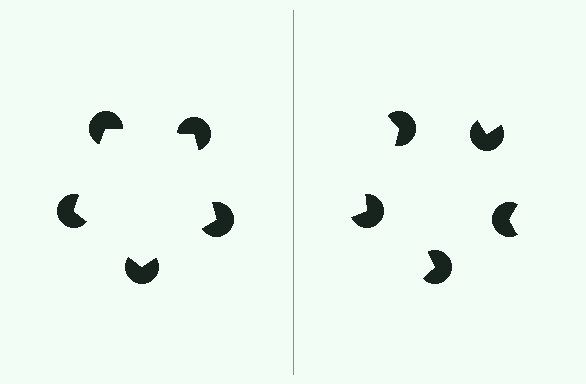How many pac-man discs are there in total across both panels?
10 — 5 on each side.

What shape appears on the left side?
An illusory pentagon.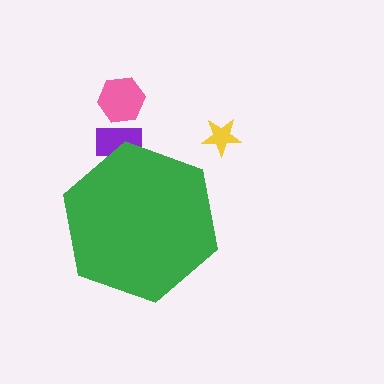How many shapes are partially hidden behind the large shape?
1 shape is partially hidden.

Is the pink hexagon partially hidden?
No, the pink hexagon is fully visible.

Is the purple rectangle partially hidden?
Yes, the purple rectangle is partially hidden behind the green hexagon.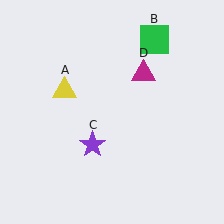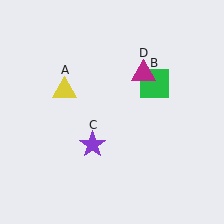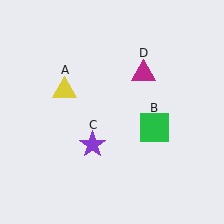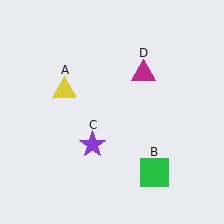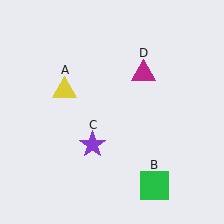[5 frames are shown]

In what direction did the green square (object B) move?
The green square (object B) moved down.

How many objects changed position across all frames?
1 object changed position: green square (object B).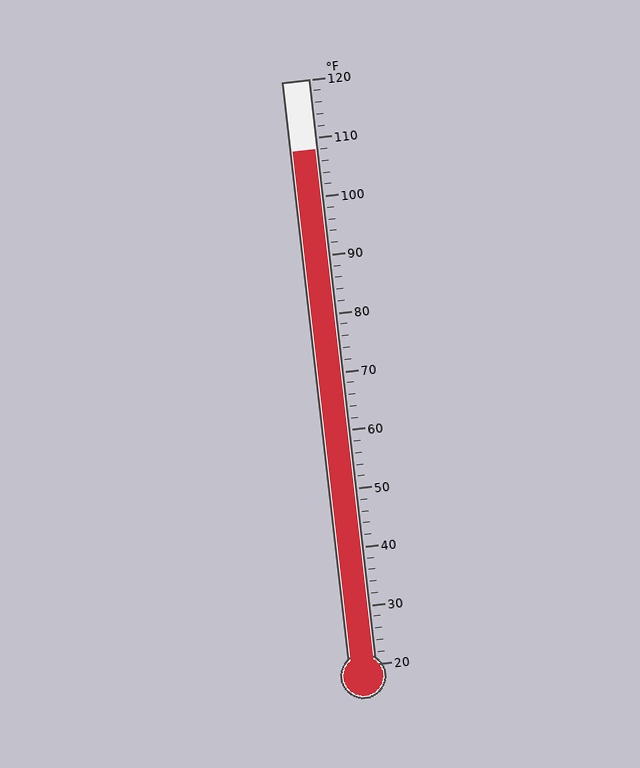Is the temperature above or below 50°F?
The temperature is above 50°F.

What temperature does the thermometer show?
The thermometer shows approximately 108°F.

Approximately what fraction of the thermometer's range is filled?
The thermometer is filled to approximately 90% of its range.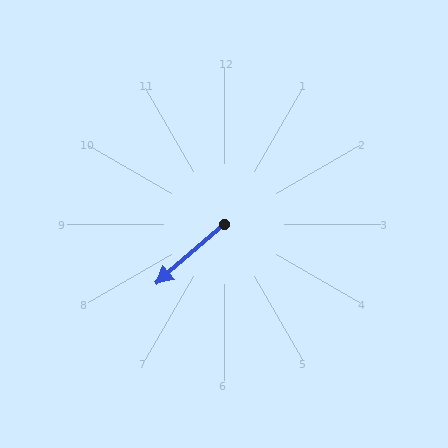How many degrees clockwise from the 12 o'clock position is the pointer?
Approximately 229 degrees.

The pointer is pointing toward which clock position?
Roughly 8 o'clock.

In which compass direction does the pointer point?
Southwest.